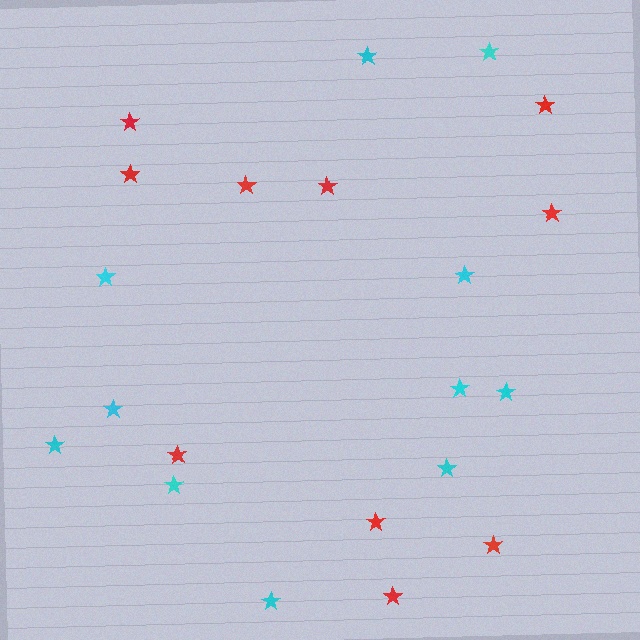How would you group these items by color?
There are 2 groups: one group of red stars (10) and one group of cyan stars (11).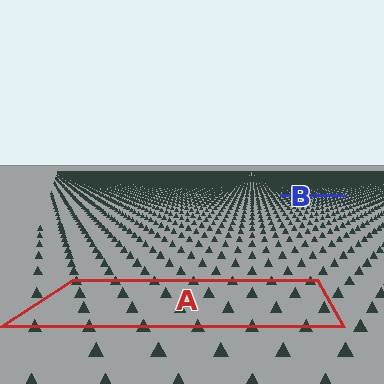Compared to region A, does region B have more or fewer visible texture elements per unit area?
Region B has more texture elements per unit area — they are packed more densely because it is farther away.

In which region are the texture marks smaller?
The texture marks are smaller in region B, because it is farther away.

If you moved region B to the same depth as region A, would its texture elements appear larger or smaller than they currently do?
They would appear larger. At a closer depth, the same texture elements are projected at a bigger on-screen size.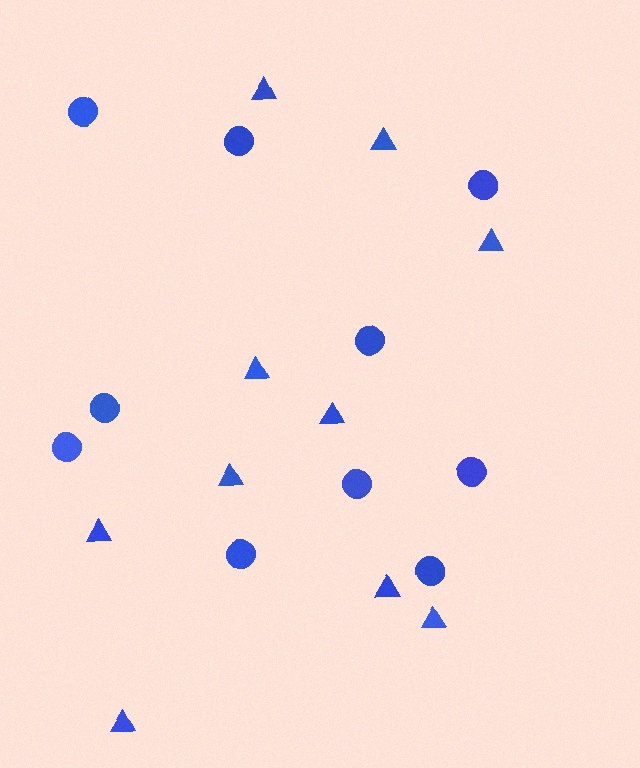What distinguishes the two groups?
There are 2 groups: one group of triangles (10) and one group of circles (10).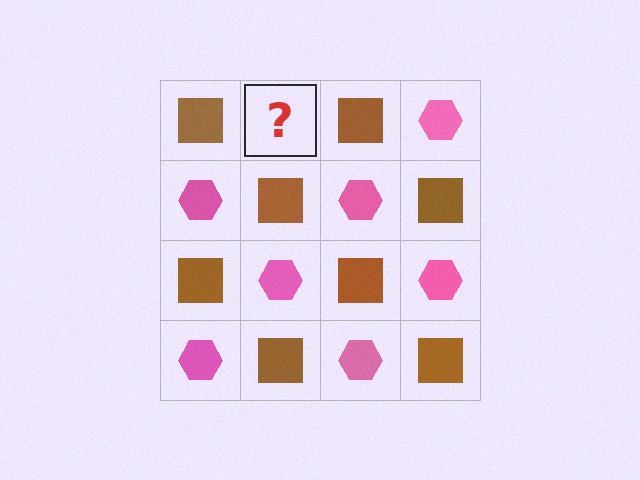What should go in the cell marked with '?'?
The missing cell should contain a pink hexagon.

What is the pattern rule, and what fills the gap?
The rule is that it alternates brown square and pink hexagon in a checkerboard pattern. The gap should be filled with a pink hexagon.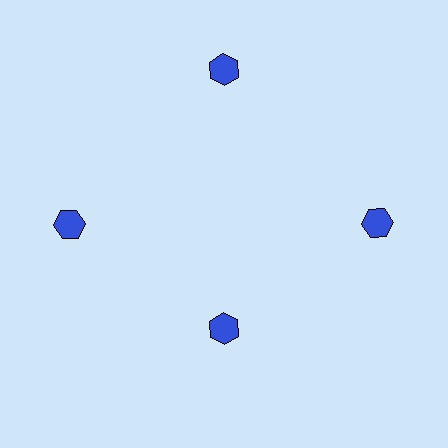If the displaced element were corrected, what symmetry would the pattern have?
It would have 4-fold rotational symmetry — the pattern would map onto itself every 90 degrees.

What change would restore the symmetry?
The symmetry would be restored by moving it outward, back onto the ring so that all 4 hexagons sit at equal angles and equal distance from the center.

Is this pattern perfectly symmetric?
No. The 4 blue hexagons are arranged in a ring, but one element near the 6 o'clock position is pulled inward toward the center, breaking the 4-fold rotational symmetry.